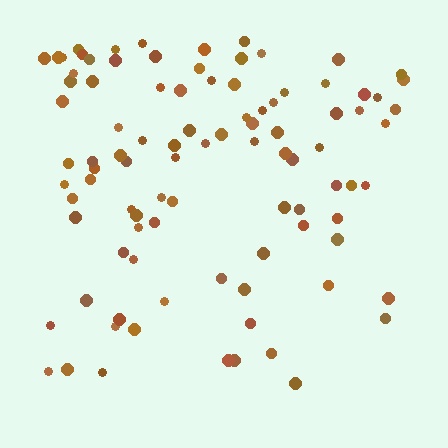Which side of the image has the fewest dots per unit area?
The bottom.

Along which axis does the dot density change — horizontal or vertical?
Vertical.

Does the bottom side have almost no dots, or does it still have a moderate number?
Still a moderate number, just noticeably fewer than the top.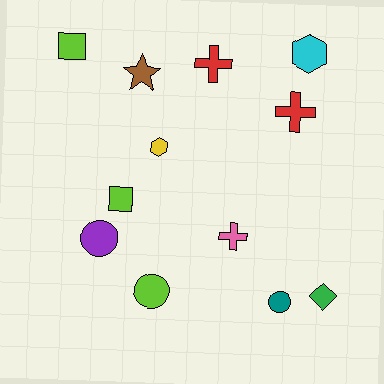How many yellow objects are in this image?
There is 1 yellow object.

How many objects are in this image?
There are 12 objects.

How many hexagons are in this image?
There are 2 hexagons.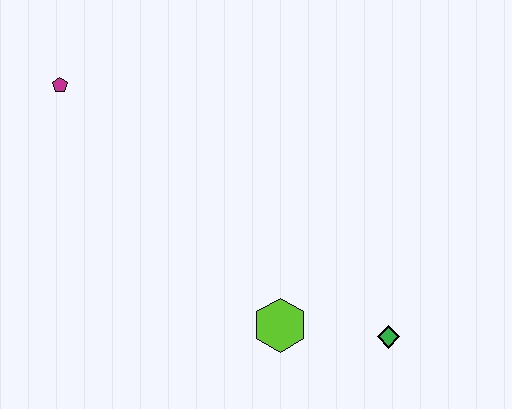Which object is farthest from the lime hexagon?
The magenta pentagon is farthest from the lime hexagon.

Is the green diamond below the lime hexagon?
Yes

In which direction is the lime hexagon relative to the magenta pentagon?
The lime hexagon is below the magenta pentagon.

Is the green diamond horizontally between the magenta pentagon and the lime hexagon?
No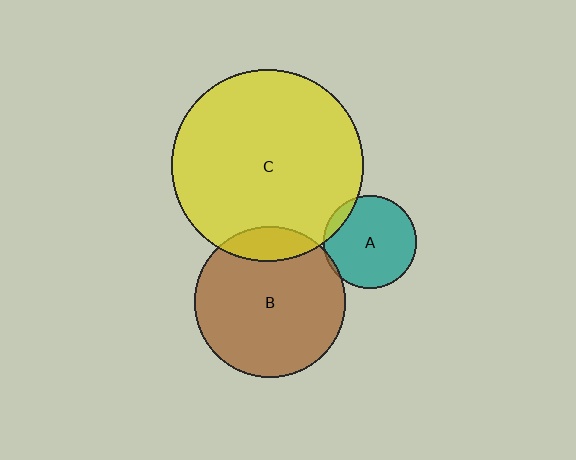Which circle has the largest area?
Circle C (yellow).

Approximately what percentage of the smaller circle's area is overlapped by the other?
Approximately 5%.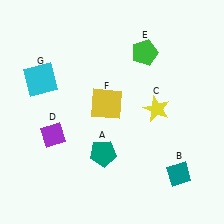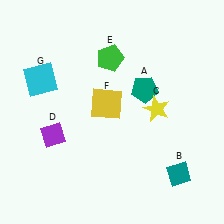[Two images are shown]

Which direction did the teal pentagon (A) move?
The teal pentagon (A) moved up.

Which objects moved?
The objects that moved are: the teal pentagon (A), the green pentagon (E).